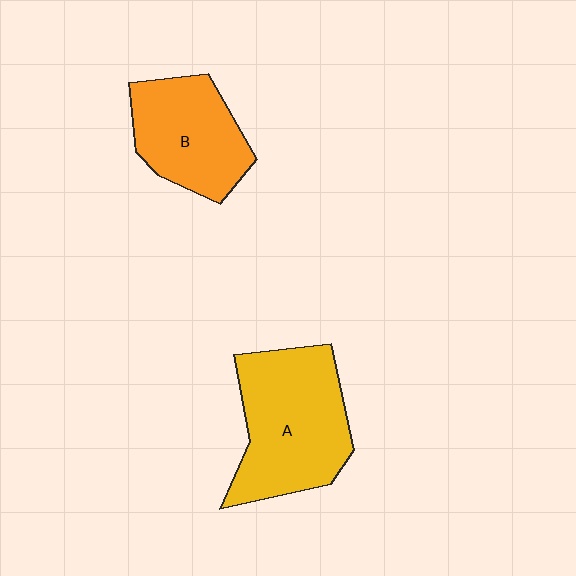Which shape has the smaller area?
Shape B (orange).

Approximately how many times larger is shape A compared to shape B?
Approximately 1.4 times.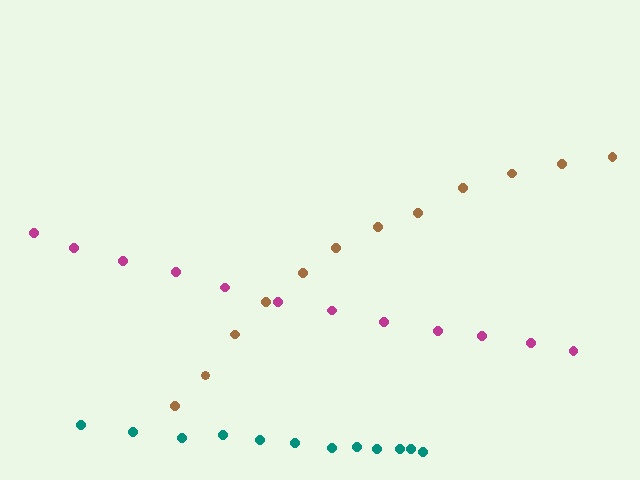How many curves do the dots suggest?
There are 3 distinct paths.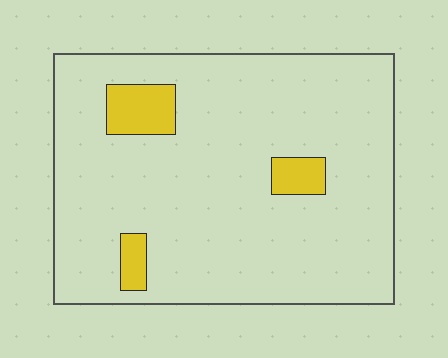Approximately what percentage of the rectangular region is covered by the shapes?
Approximately 10%.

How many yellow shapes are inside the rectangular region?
3.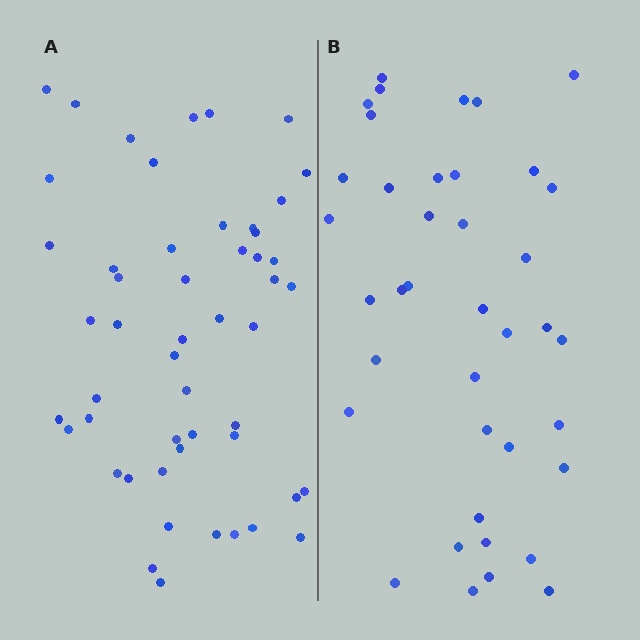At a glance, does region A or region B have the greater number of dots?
Region A (the left region) has more dots.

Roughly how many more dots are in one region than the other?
Region A has roughly 12 or so more dots than region B.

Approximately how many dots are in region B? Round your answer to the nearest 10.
About 40 dots. (The exact count is 39, which rounds to 40.)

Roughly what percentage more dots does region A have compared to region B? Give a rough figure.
About 30% more.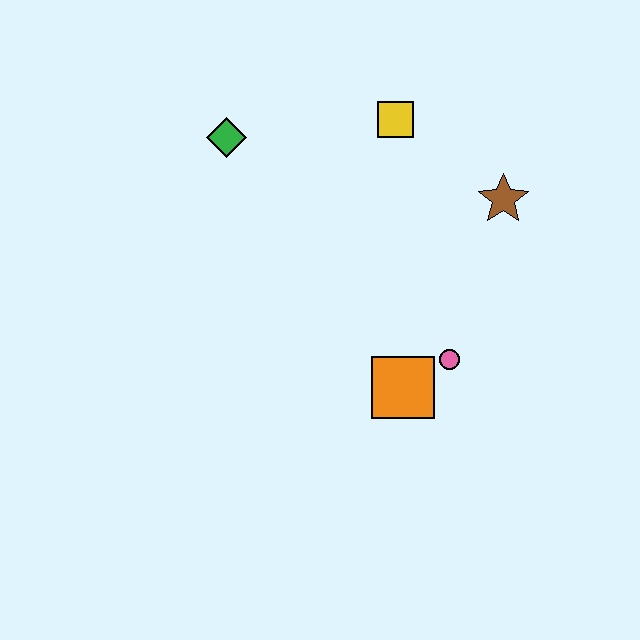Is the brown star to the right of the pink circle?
Yes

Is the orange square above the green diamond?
No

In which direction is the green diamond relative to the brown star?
The green diamond is to the left of the brown star.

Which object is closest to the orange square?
The pink circle is closest to the orange square.